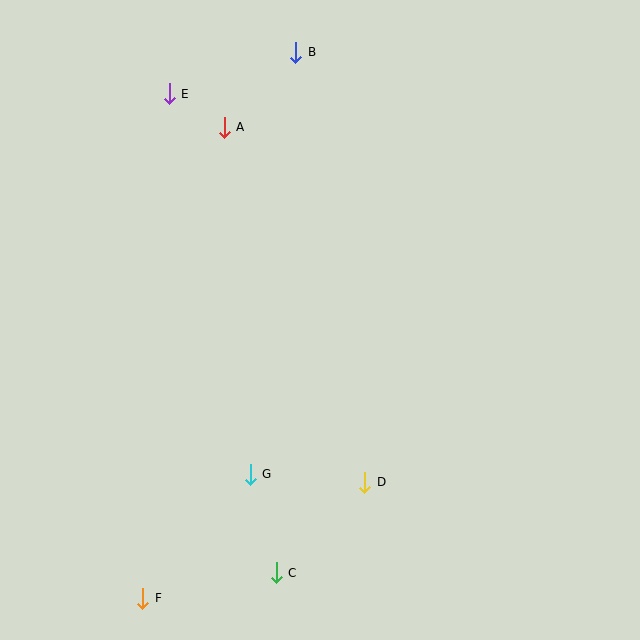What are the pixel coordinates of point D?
Point D is at (365, 482).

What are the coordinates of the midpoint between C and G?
The midpoint between C and G is at (263, 523).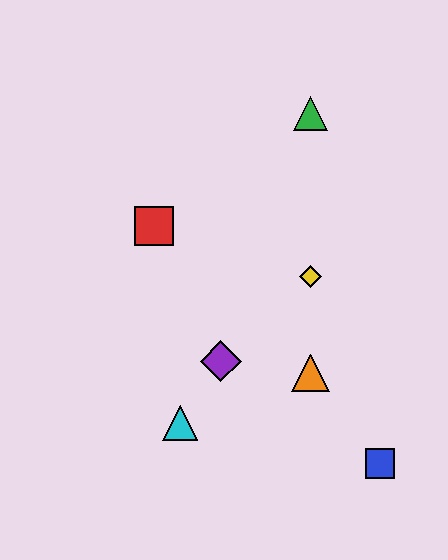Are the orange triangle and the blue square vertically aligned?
No, the orange triangle is at x≈310 and the blue square is at x≈380.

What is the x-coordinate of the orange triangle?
The orange triangle is at x≈310.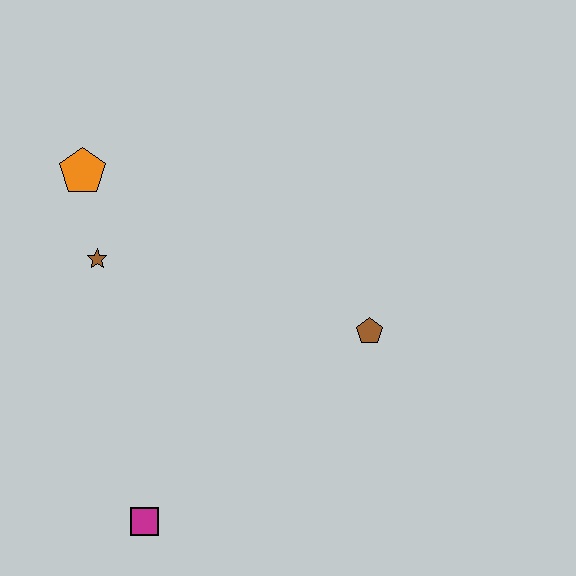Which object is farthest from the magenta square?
The orange pentagon is farthest from the magenta square.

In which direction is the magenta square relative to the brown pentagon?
The magenta square is to the left of the brown pentagon.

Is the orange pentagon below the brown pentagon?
No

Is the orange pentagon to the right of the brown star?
No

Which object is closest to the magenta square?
The brown star is closest to the magenta square.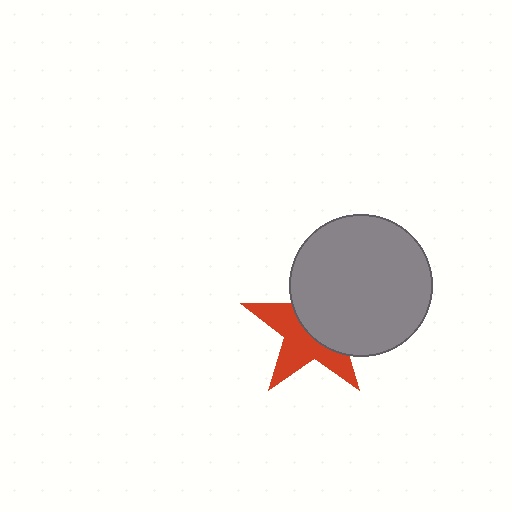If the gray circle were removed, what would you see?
You would see the complete red star.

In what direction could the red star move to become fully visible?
The red star could move toward the lower-left. That would shift it out from behind the gray circle entirely.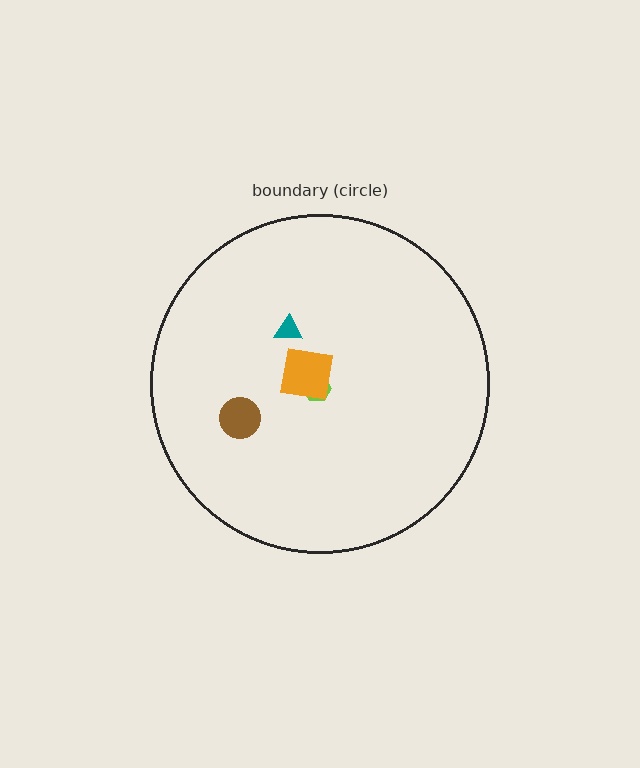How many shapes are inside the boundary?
4 inside, 0 outside.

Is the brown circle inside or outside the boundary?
Inside.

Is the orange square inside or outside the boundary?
Inside.